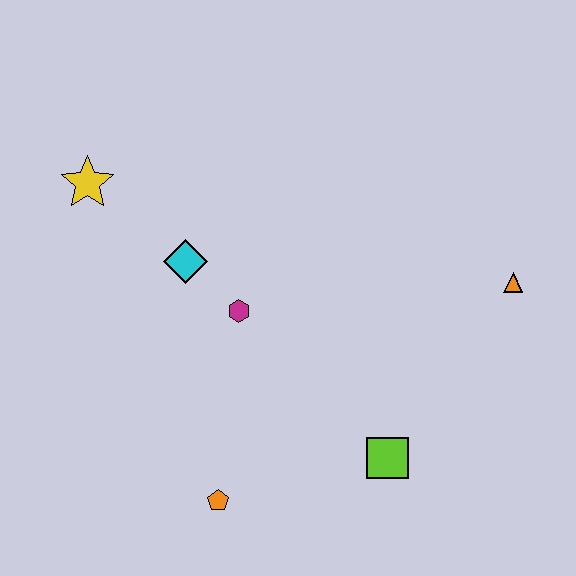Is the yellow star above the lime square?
Yes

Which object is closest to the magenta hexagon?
The cyan diamond is closest to the magenta hexagon.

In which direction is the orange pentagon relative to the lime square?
The orange pentagon is to the left of the lime square.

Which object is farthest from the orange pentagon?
The orange triangle is farthest from the orange pentagon.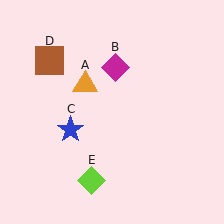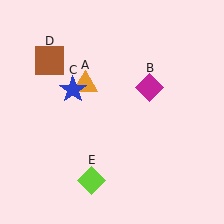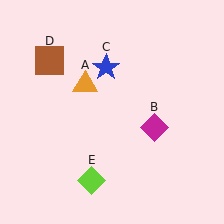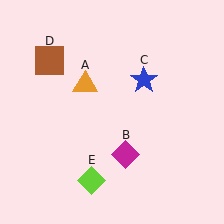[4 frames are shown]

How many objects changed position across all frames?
2 objects changed position: magenta diamond (object B), blue star (object C).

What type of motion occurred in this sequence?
The magenta diamond (object B), blue star (object C) rotated clockwise around the center of the scene.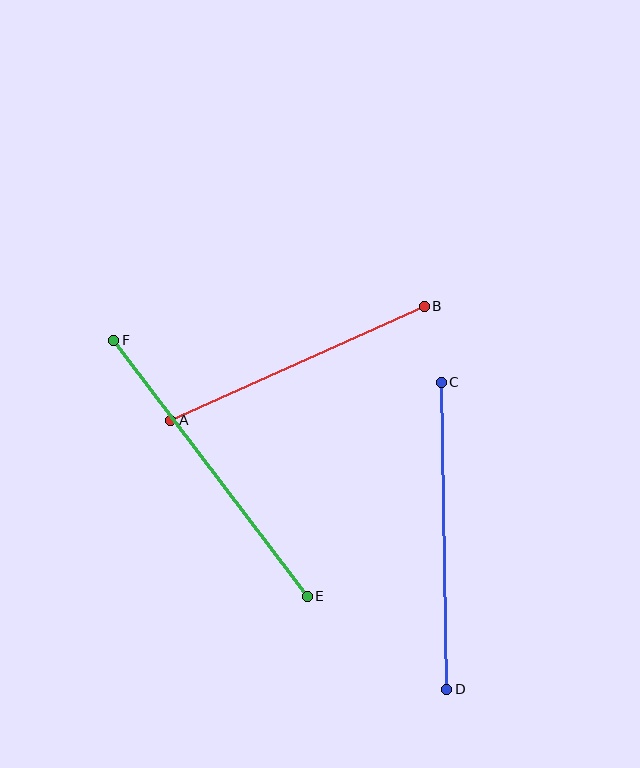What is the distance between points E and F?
The distance is approximately 321 pixels.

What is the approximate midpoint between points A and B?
The midpoint is at approximately (298, 363) pixels.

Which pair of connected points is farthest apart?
Points E and F are farthest apart.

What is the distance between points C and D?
The distance is approximately 307 pixels.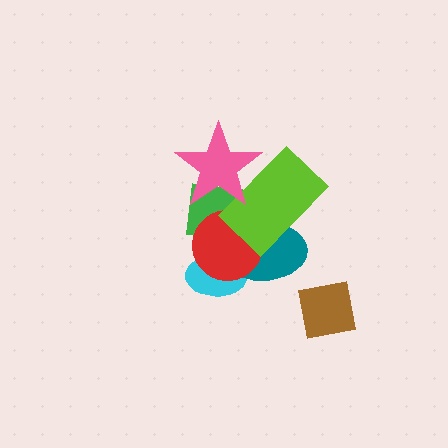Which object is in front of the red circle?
The lime rectangle is in front of the red circle.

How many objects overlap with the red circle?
4 objects overlap with the red circle.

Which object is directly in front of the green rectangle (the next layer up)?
The red circle is directly in front of the green rectangle.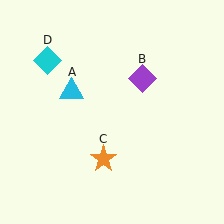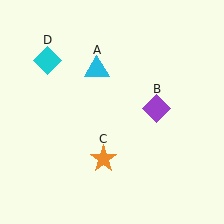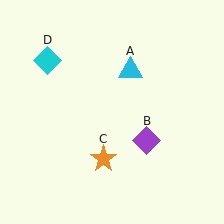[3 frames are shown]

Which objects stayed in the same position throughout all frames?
Orange star (object C) and cyan diamond (object D) remained stationary.